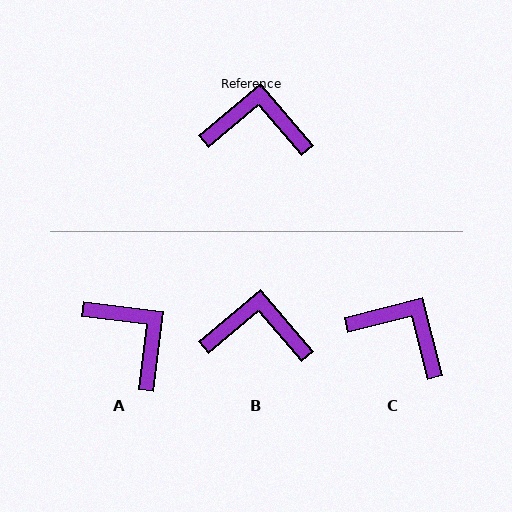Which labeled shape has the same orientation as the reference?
B.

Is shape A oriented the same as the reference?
No, it is off by about 47 degrees.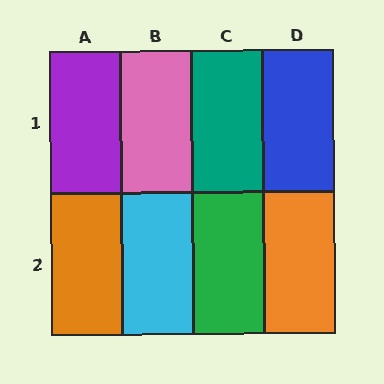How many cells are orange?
2 cells are orange.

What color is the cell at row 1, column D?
Blue.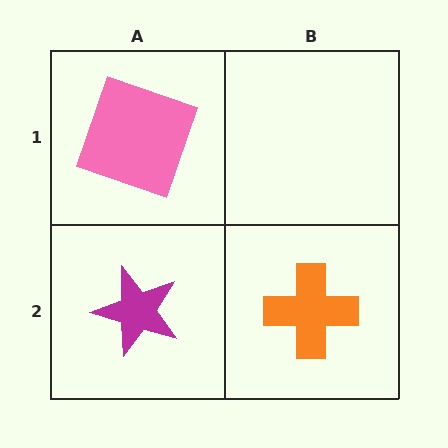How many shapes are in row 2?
2 shapes.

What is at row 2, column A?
A magenta star.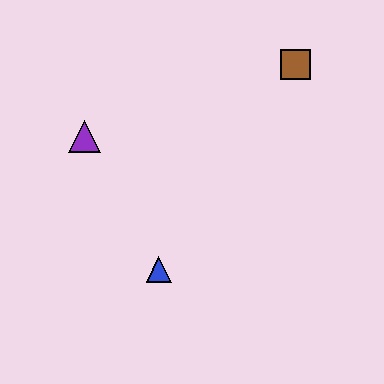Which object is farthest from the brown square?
The blue triangle is farthest from the brown square.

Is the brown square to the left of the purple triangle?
No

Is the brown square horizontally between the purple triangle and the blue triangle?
No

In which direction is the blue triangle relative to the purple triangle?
The blue triangle is below the purple triangle.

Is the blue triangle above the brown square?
No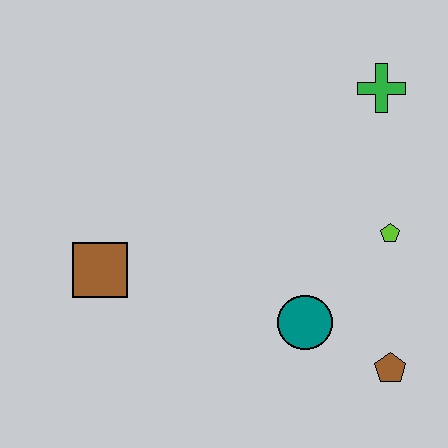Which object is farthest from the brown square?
The green cross is farthest from the brown square.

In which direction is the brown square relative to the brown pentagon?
The brown square is to the left of the brown pentagon.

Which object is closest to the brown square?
The teal circle is closest to the brown square.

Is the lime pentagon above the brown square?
Yes